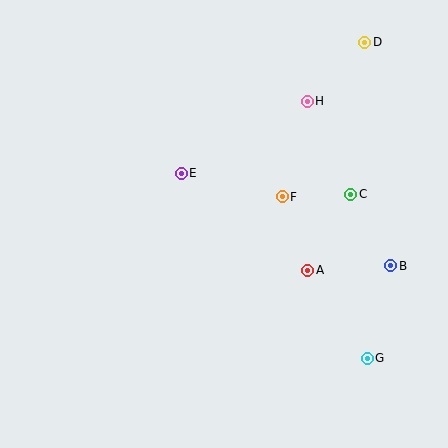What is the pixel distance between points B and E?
The distance between B and E is 229 pixels.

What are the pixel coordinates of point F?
Point F is at (282, 197).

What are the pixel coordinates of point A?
Point A is at (308, 270).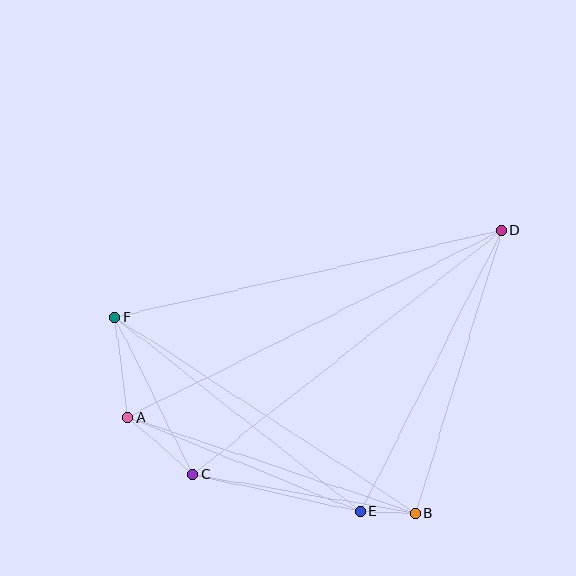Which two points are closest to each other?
Points B and E are closest to each other.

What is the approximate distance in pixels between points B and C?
The distance between B and C is approximately 226 pixels.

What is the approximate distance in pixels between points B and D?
The distance between B and D is approximately 296 pixels.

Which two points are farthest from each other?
Points A and D are farthest from each other.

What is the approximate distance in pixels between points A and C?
The distance between A and C is approximately 86 pixels.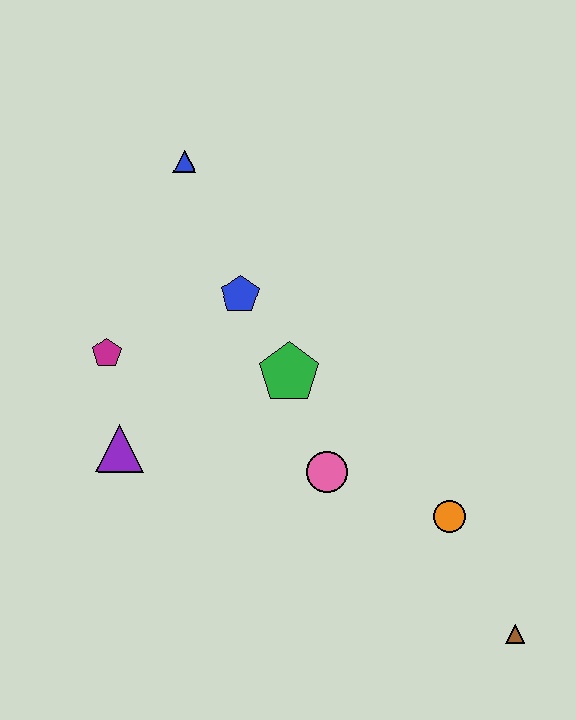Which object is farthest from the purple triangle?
The brown triangle is farthest from the purple triangle.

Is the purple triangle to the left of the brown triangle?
Yes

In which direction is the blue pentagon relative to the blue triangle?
The blue pentagon is below the blue triangle.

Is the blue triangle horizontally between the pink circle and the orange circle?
No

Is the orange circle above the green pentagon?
No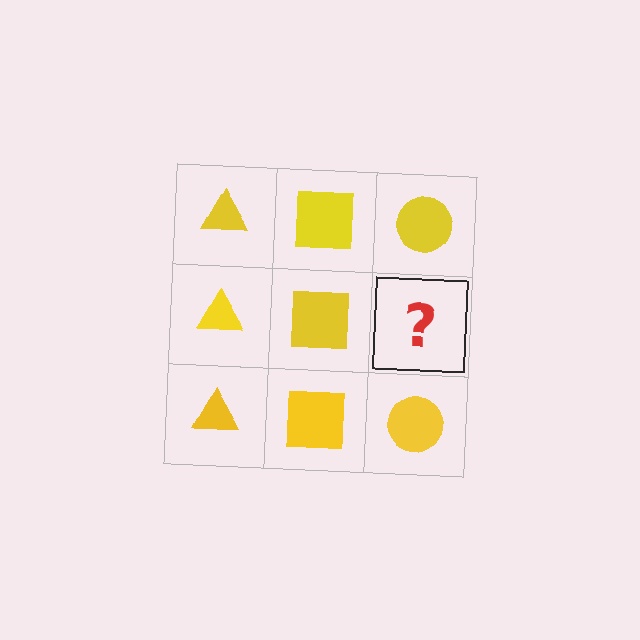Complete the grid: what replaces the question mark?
The question mark should be replaced with a yellow circle.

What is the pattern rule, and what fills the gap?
The rule is that each column has a consistent shape. The gap should be filled with a yellow circle.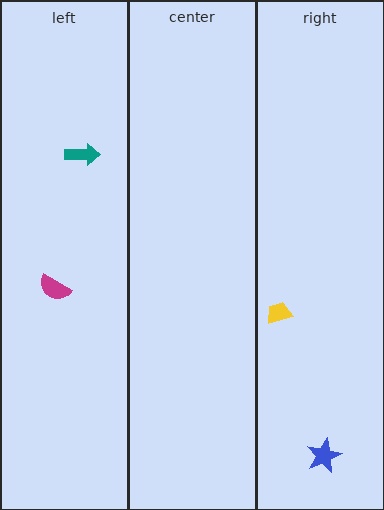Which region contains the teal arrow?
The left region.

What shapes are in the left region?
The magenta semicircle, the teal arrow.